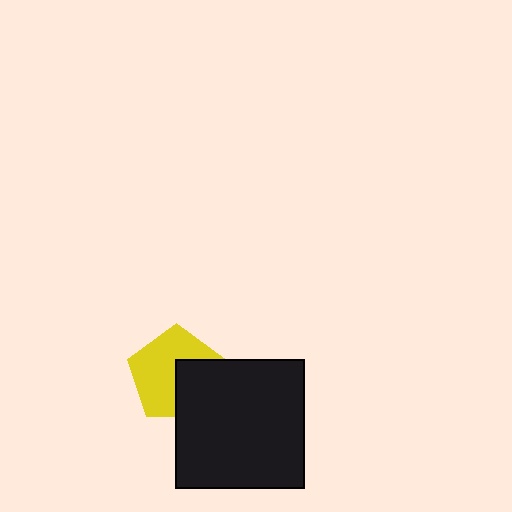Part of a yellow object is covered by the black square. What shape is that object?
It is a pentagon.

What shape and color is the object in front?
The object in front is a black square.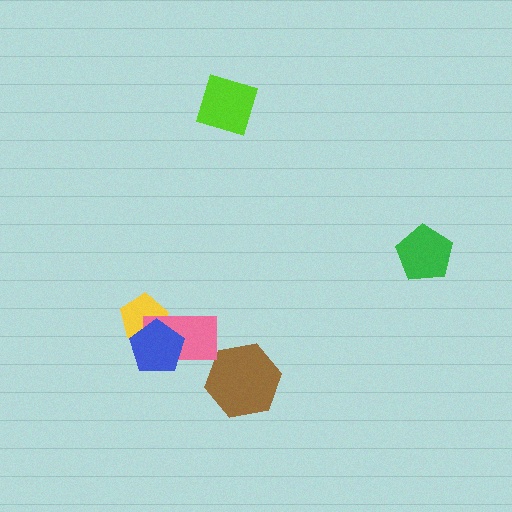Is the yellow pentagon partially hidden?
Yes, it is partially covered by another shape.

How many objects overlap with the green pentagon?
0 objects overlap with the green pentagon.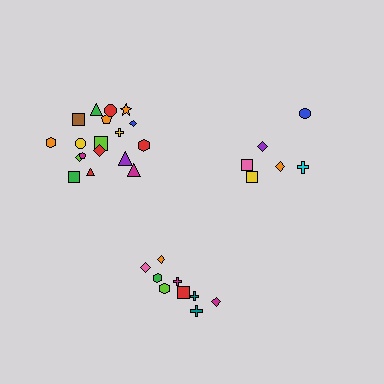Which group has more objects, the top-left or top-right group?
The top-left group.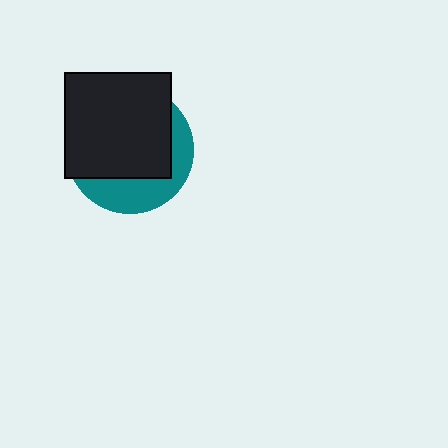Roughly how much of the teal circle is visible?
A small part of it is visible (roughly 32%).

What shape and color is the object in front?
The object in front is a black square.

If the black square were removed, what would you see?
You would see the complete teal circle.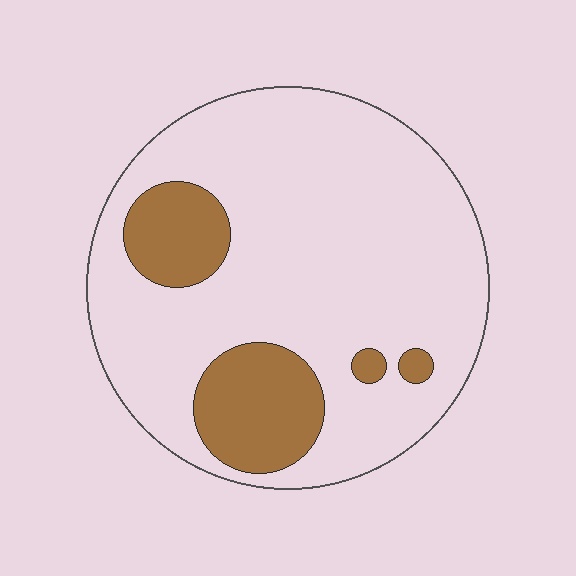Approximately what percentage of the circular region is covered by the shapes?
Approximately 20%.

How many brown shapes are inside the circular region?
4.